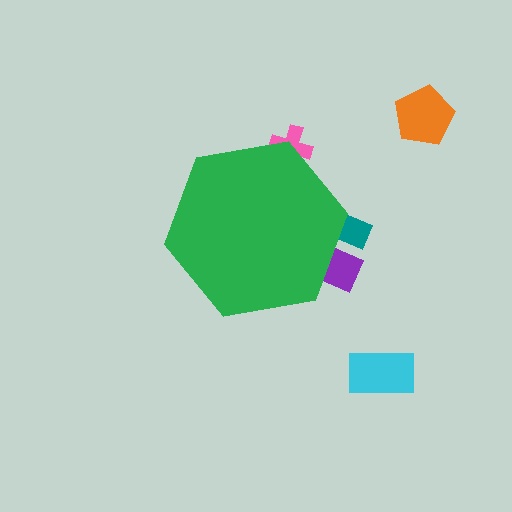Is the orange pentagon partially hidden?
No, the orange pentagon is fully visible.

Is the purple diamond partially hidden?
Yes, the purple diamond is partially hidden behind the green hexagon.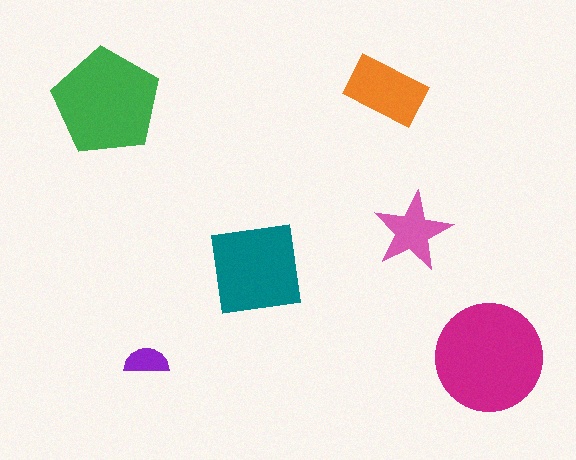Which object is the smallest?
The purple semicircle.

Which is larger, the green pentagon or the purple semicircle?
The green pentagon.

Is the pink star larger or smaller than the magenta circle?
Smaller.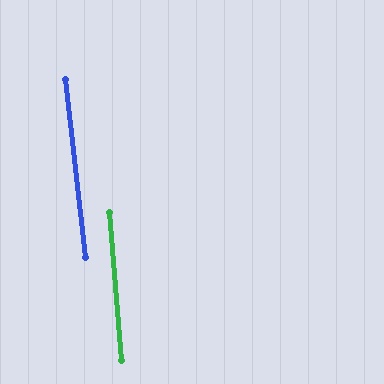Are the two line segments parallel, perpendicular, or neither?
Parallel — their directions differ by only 1.8°.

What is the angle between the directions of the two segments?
Approximately 2 degrees.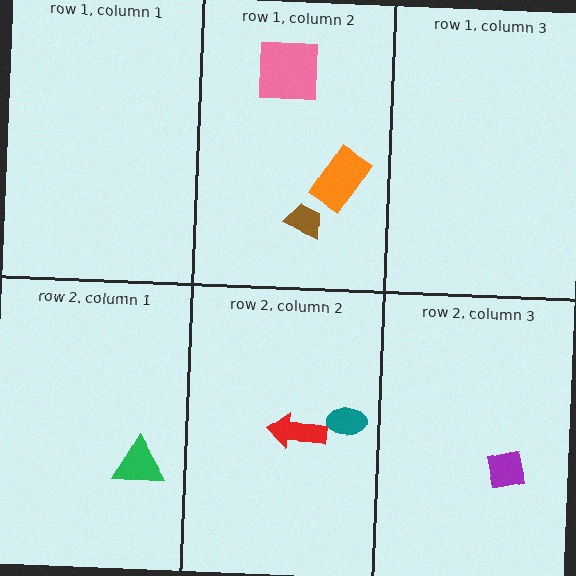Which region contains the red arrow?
The row 2, column 2 region.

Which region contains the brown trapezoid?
The row 1, column 2 region.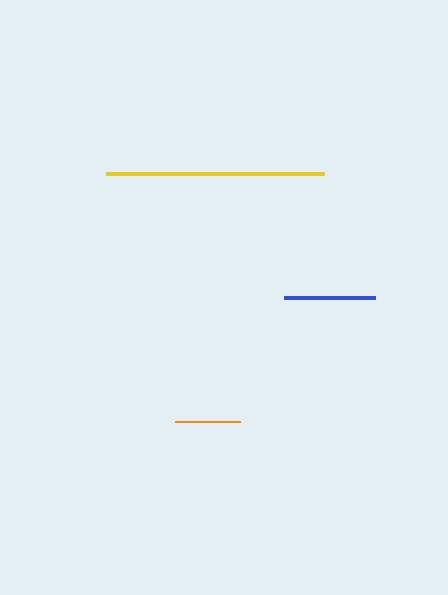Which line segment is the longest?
The yellow line is the longest at approximately 218 pixels.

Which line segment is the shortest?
The orange line is the shortest at approximately 66 pixels.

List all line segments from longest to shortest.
From longest to shortest: yellow, blue, orange.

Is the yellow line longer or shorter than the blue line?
The yellow line is longer than the blue line.